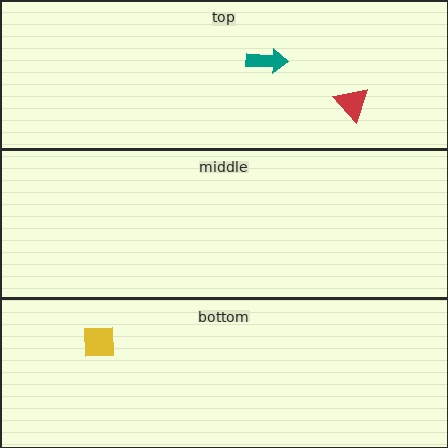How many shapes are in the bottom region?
1.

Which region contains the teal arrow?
The top region.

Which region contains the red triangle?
The top region.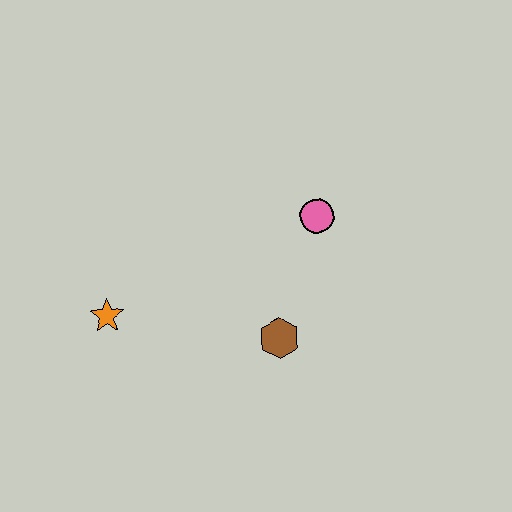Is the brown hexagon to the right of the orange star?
Yes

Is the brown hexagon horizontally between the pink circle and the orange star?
Yes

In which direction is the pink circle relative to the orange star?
The pink circle is to the right of the orange star.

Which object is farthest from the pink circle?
The orange star is farthest from the pink circle.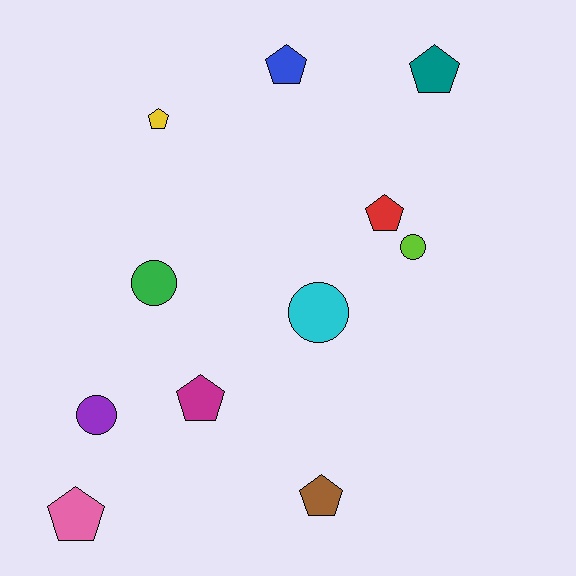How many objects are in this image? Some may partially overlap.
There are 11 objects.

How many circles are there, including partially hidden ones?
There are 4 circles.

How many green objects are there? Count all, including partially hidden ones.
There is 1 green object.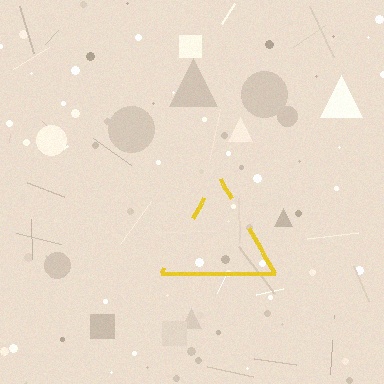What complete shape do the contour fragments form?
The contour fragments form a triangle.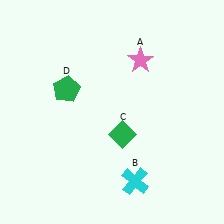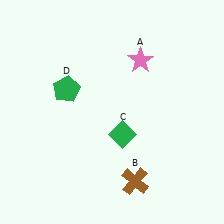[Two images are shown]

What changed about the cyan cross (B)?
In Image 1, B is cyan. In Image 2, it changed to brown.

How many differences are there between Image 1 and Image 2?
There is 1 difference between the two images.